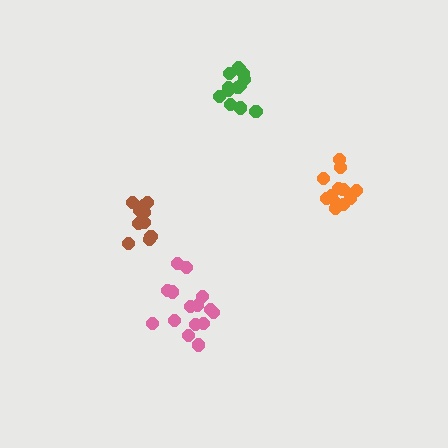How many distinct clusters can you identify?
There are 4 distinct clusters.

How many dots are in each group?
Group 1: 15 dots, Group 2: 13 dots, Group 3: 10 dots, Group 4: 12 dots (50 total).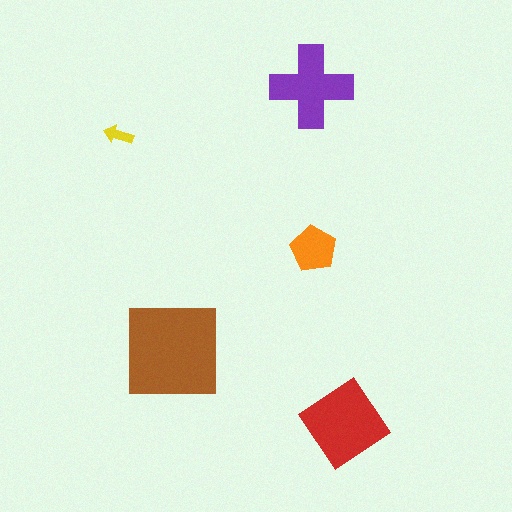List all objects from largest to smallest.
The brown square, the red diamond, the purple cross, the orange pentagon, the yellow arrow.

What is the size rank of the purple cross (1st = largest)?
3rd.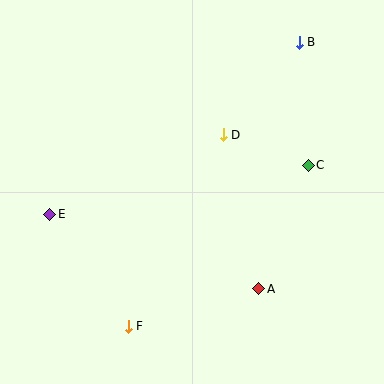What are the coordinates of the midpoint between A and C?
The midpoint between A and C is at (284, 227).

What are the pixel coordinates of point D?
Point D is at (223, 135).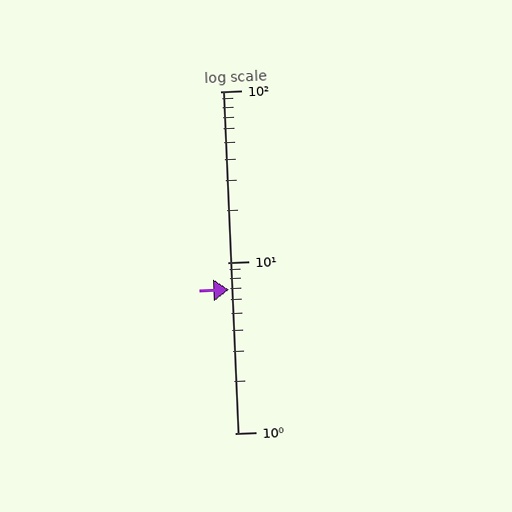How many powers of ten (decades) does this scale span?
The scale spans 2 decades, from 1 to 100.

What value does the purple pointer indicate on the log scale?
The pointer indicates approximately 6.9.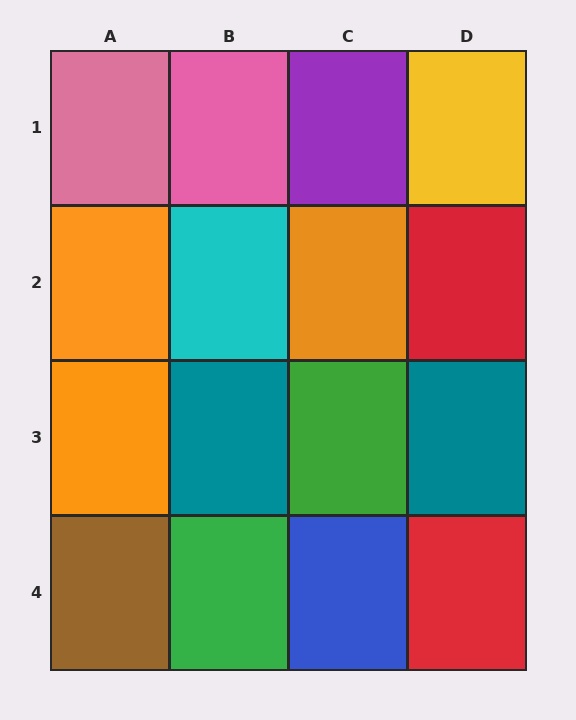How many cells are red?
2 cells are red.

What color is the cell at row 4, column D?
Red.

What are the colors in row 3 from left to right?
Orange, teal, green, teal.